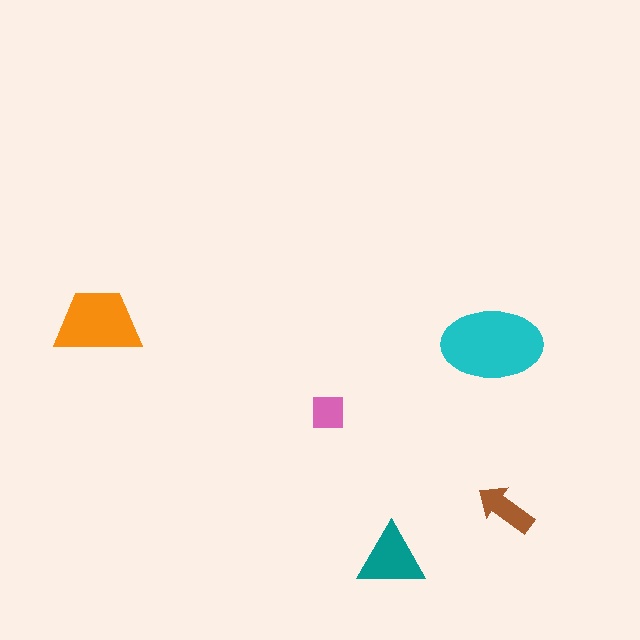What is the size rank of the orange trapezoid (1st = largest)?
2nd.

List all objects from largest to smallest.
The cyan ellipse, the orange trapezoid, the teal triangle, the brown arrow, the pink square.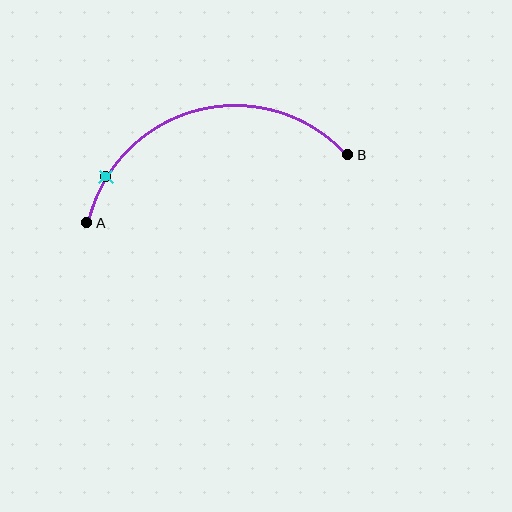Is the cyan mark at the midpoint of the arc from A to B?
No. The cyan mark lies on the arc but is closer to endpoint A. The arc midpoint would be at the point on the curve equidistant along the arc from both A and B.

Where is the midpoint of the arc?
The arc midpoint is the point on the curve farthest from the straight line joining A and B. It sits above that line.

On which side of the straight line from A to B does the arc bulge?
The arc bulges above the straight line connecting A and B.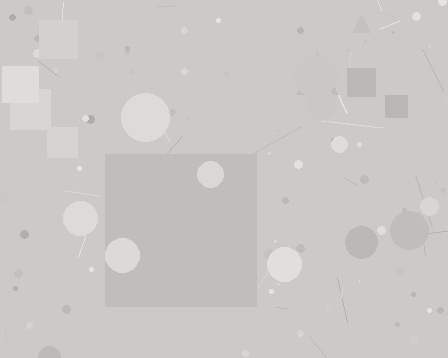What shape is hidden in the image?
A square is hidden in the image.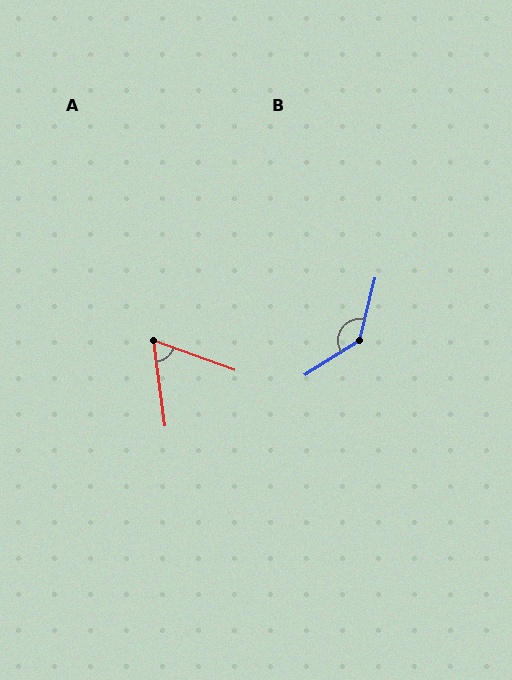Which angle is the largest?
B, at approximately 136 degrees.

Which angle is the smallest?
A, at approximately 63 degrees.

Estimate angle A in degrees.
Approximately 63 degrees.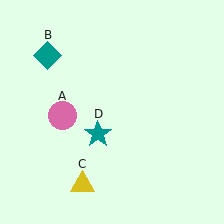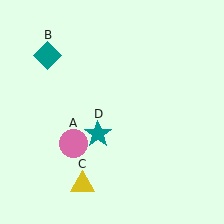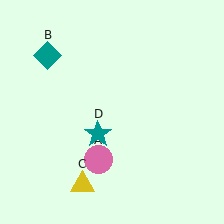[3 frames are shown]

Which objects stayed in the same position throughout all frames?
Teal diamond (object B) and yellow triangle (object C) and teal star (object D) remained stationary.